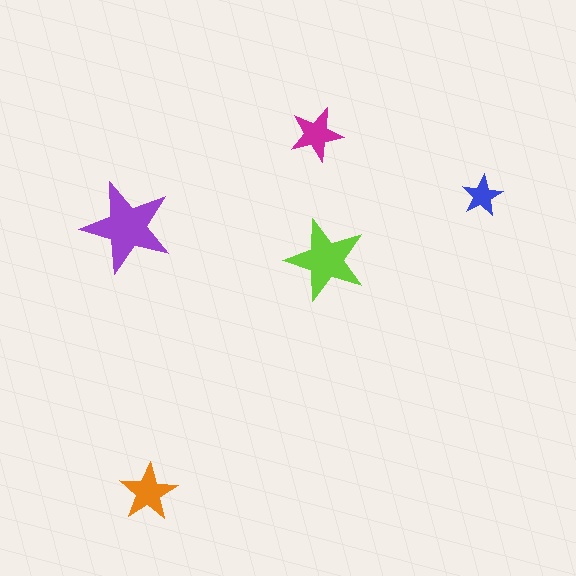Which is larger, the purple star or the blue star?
The purple one.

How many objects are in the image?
There are 5 objects in the image.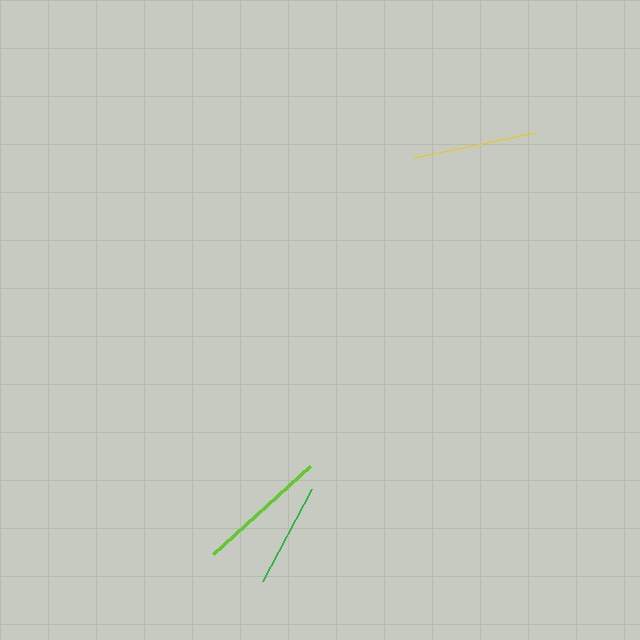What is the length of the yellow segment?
The yellow segment is approximately 123 pixels long.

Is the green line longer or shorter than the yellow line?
The yellow line is longer than the green line.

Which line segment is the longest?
The lime line is the longest at approximately 131 pixels.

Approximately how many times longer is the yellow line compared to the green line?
The yellow line is approximately 1.2 times the length of the green line.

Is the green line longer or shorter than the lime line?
The lime line is longer than the green line.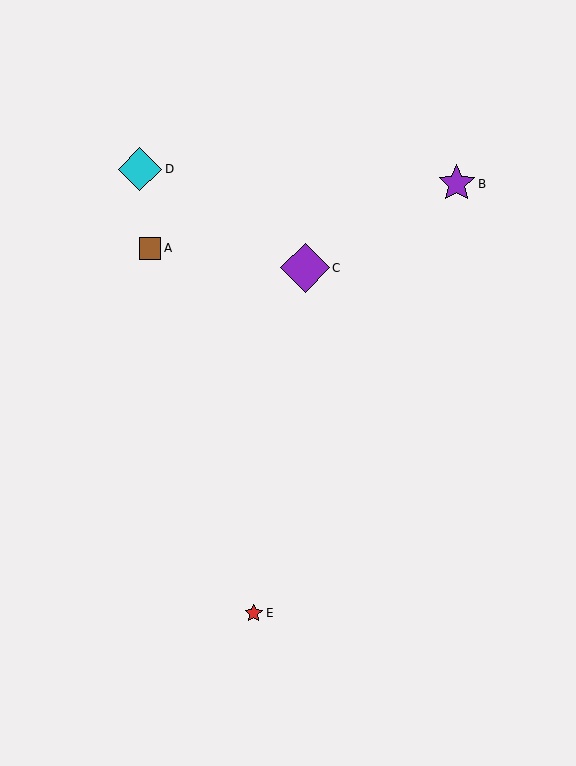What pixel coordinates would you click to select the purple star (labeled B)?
Click at (457, 184) to select the purple star B.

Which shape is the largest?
The purple diamond (labeled C) is the largest.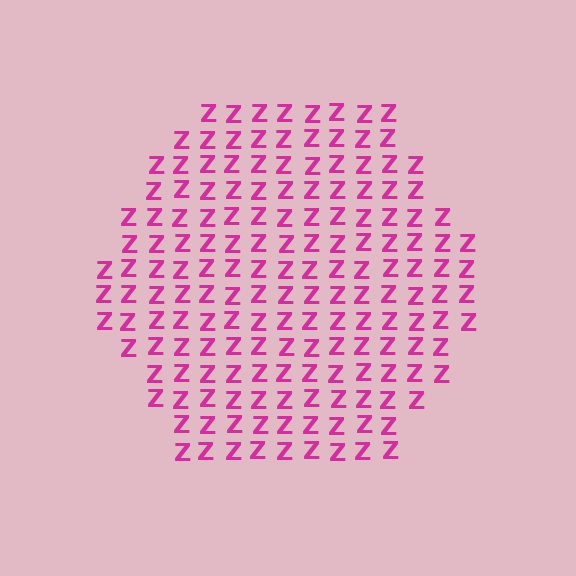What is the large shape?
The large shape is a hexagon.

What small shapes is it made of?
It is made of small letter Z's.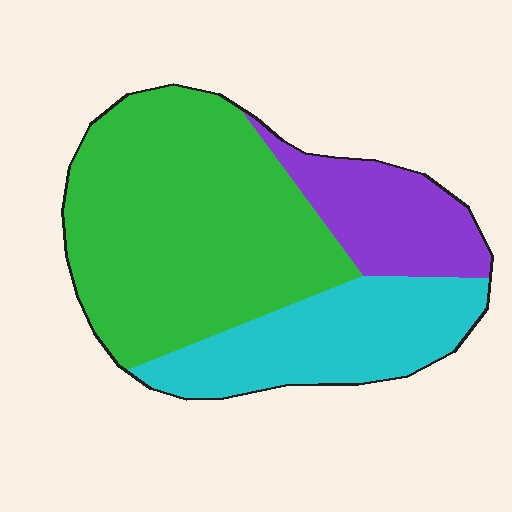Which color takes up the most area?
Green, at roughly 55%.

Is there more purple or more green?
Green.